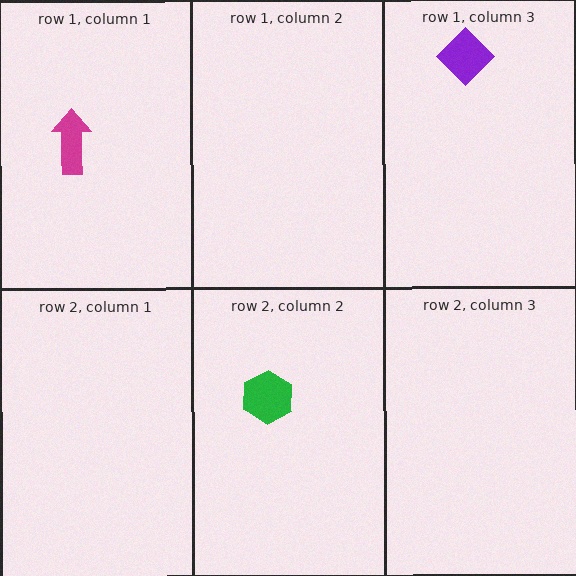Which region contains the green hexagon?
The row 2, column 2 region.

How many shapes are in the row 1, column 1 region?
1.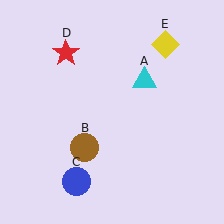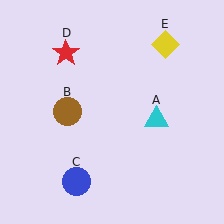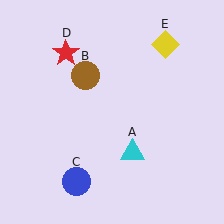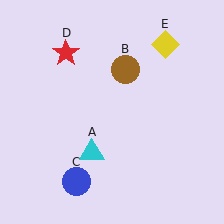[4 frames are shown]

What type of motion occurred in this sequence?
The cyan triangle (object A), brown circle (object B) rotated clockwise around the center of the scene.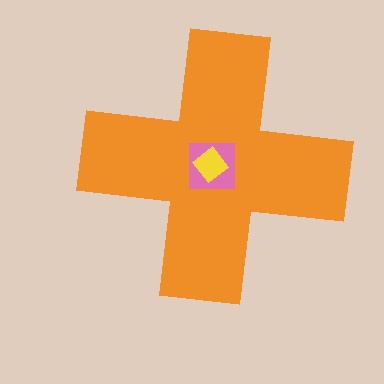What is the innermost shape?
The yellow diamond.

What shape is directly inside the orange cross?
The pink square.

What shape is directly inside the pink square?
The yellow diamond.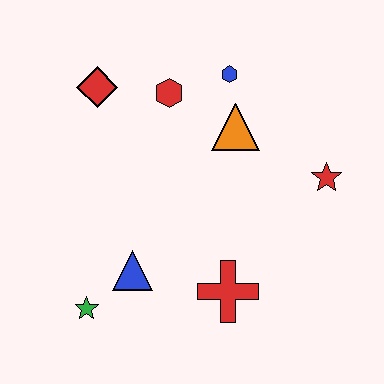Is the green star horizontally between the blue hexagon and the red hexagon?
No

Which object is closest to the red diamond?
The red hexagon is closest to the red diamond.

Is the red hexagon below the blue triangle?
No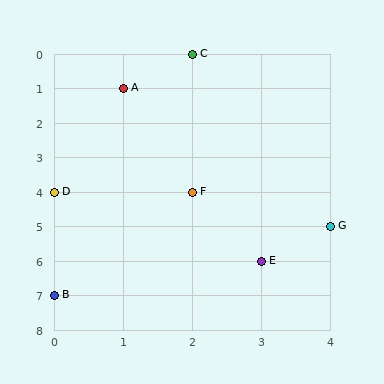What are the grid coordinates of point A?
Point A is at grid coordinates (1, 1).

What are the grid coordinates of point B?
Point B is at grid coordinates (0, 7).